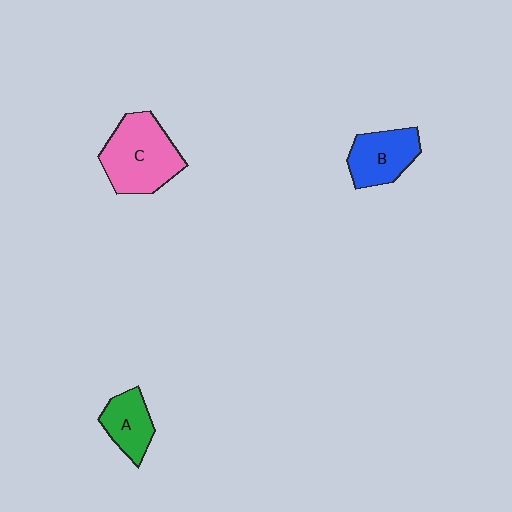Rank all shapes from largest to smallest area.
From largest to smallest: C (pink), B (blue), A (green).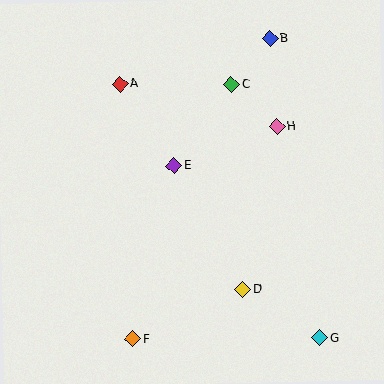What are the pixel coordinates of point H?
Point H is at (277, 126).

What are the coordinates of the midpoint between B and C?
The midpoint between B and C is at (250, 61).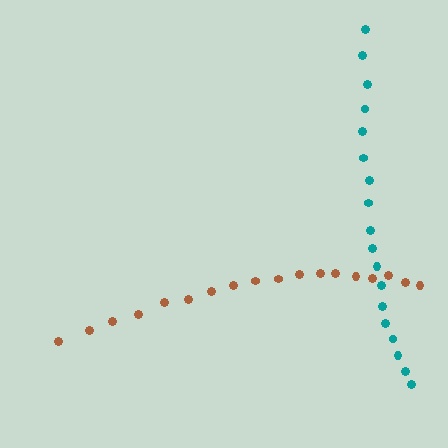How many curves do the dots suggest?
There are 2 distinct paths.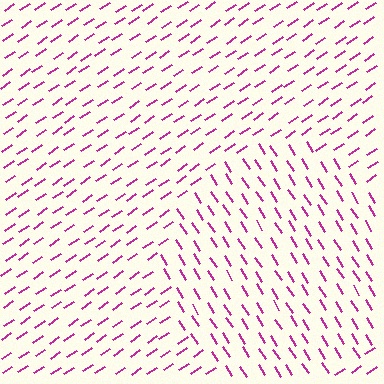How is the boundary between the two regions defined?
The boundary is defined purely by a change in line orientation (approximately 88 degrees difference). All lines are the same color and thickness.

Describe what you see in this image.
The image is filled with small magenta line segments. A circle region in the image has lines oriented differently from the surrounding lines, creating a visible texture boundary.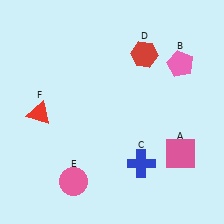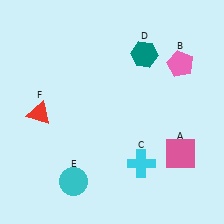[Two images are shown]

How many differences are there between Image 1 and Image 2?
There are 3 differences between the two images.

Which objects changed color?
C changed from blue to cyan. D changed from red to teal. E changed from pink to cyan.